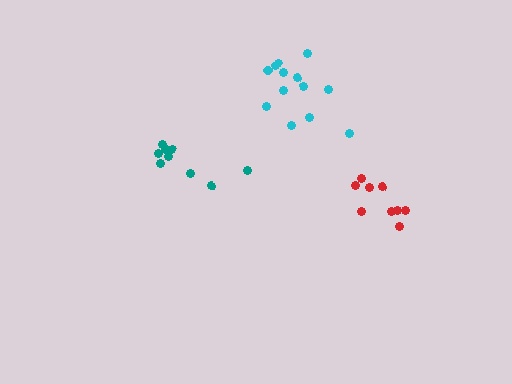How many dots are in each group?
Group 1: 13 dots, Group 2: 9 dots, Group 3: 9 dots (31 total).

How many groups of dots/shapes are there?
There are 3 groups.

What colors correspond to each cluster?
The clusters are colored: cyan, red, teal.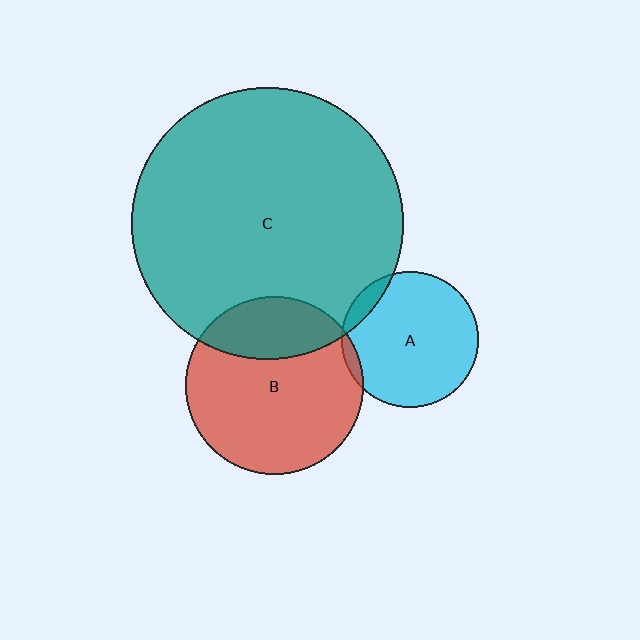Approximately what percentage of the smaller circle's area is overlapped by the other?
Approximately 25%.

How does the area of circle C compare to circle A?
Approximately 4.0 times.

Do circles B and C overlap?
Yes.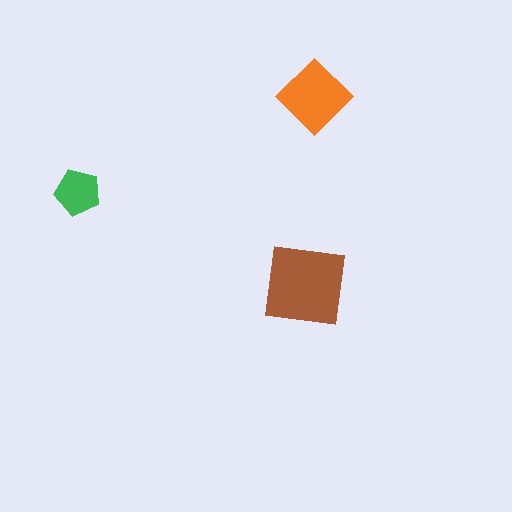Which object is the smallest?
The green pentagon.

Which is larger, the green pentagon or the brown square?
The brown square.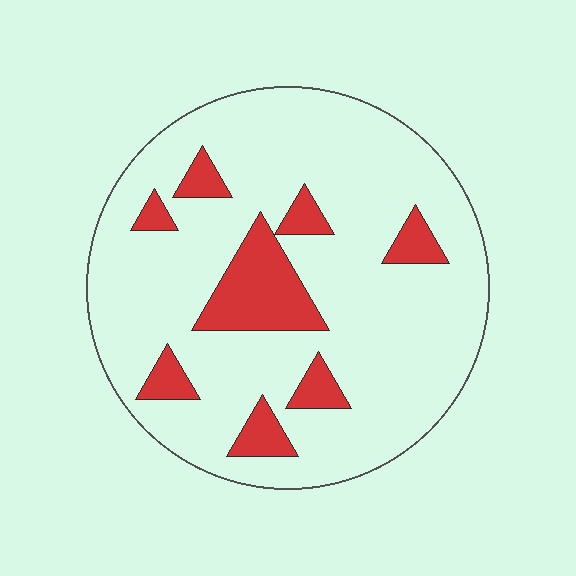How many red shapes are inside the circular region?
8.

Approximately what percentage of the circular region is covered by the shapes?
Approximately 15%.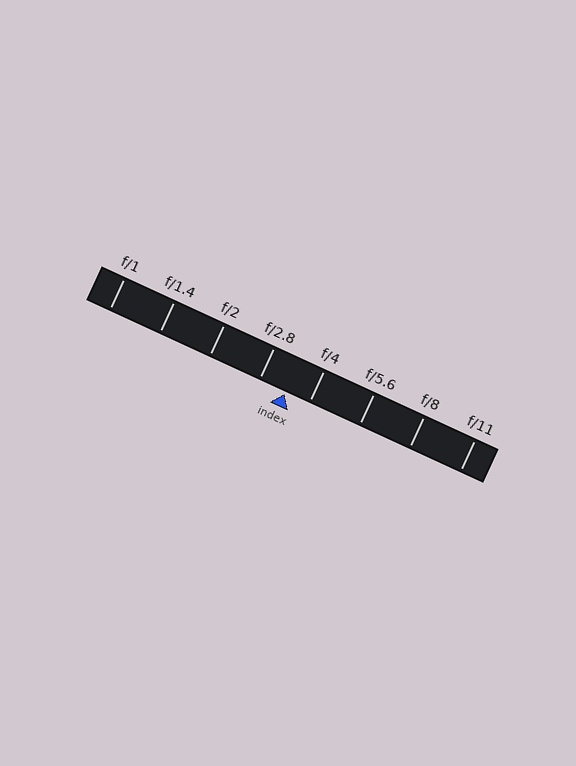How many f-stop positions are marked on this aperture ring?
There are 8 f-stop positions marked.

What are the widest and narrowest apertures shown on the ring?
The widest aperture shown is f/1 and the narrowest is f/11.